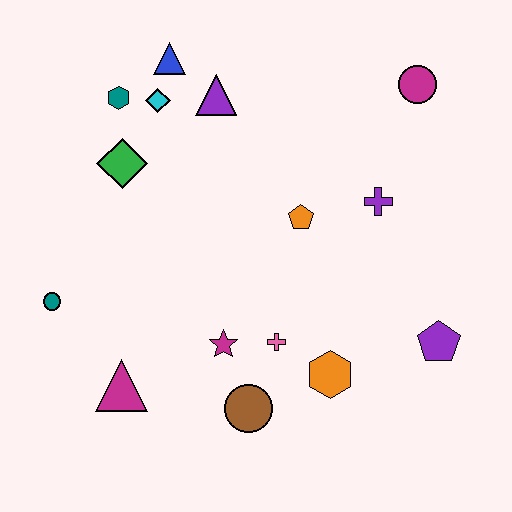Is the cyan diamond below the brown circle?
No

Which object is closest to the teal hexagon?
The cyan diamond is closest to the teal hexagon.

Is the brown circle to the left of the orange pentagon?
Yes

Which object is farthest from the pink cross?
The blue triangle is farthest from the pink cross.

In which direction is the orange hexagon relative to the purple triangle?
The orange hexagon is below the purple triangle.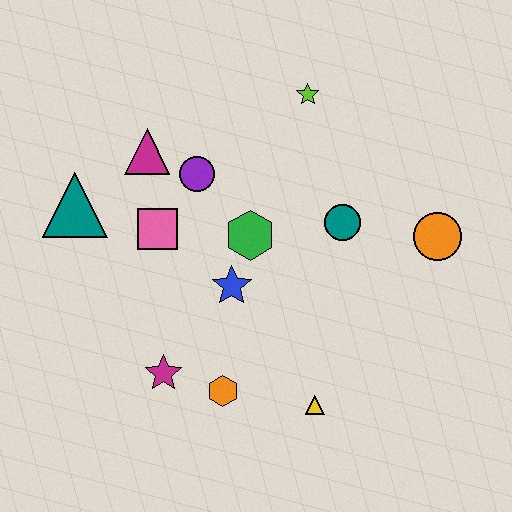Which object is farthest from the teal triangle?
The orange circle is farthest from the teal triangle.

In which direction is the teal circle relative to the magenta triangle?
The teal circle is to the right of the magenta triangle.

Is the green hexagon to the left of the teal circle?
Yes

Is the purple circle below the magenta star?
No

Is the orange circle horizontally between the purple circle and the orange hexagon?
No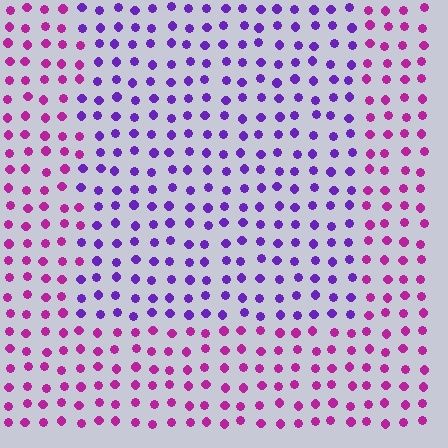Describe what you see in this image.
The image is filled with small magenta elements in a uniform arrangement. A rectangle-shaped region is visible where the elements are tinted to a slightly different hue, forming a subtle color boundary.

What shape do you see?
I see a rectangle.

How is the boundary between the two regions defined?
The boundary is defined purely by a slight shift in hue (about 42 degrees). Spacing, size, and orientation are identical on both sides.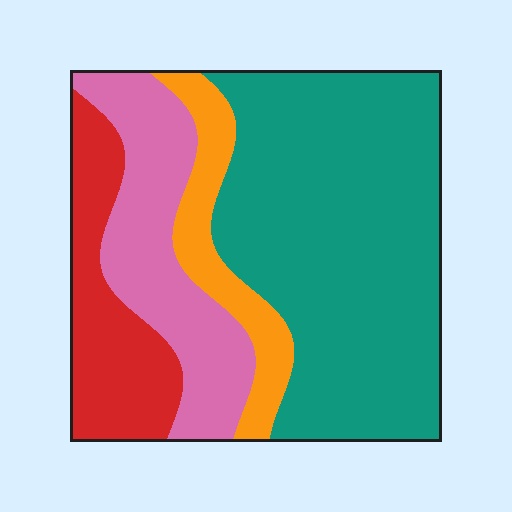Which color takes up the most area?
Teal, at roughly 50%.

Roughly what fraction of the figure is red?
Red covers 16% of the figure.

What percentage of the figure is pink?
Pink takes up about one fifth (1/5) of the figure.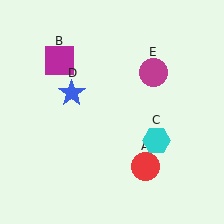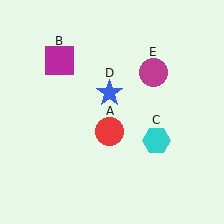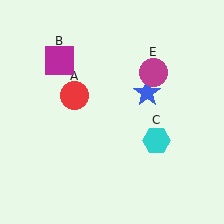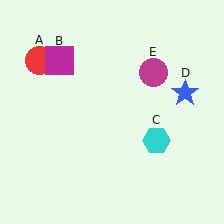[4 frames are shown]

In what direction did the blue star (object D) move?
The blue star (object D) moved right.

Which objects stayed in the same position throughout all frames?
Magenta square (object B) and cyan hexagon (object C) and magenta circle (object E) remained stationary.